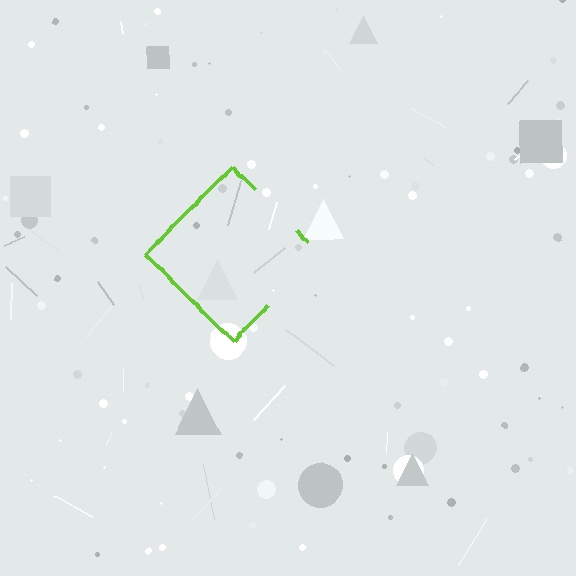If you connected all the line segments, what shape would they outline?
They would outline a diamond.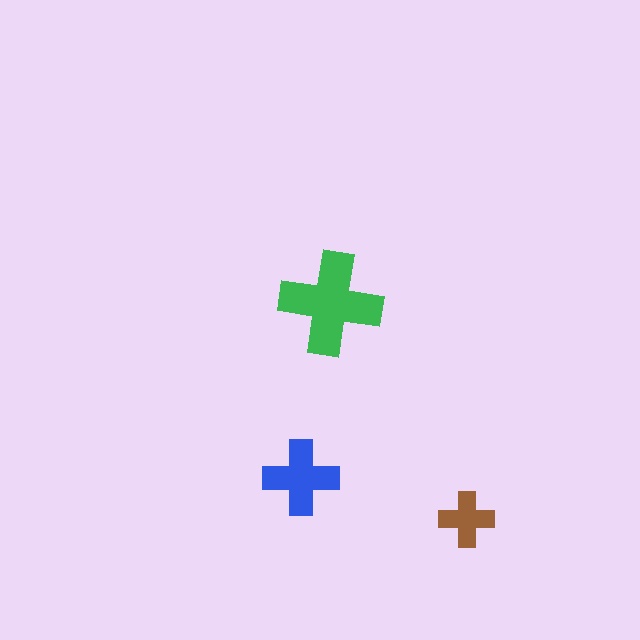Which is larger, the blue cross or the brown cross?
The blue one.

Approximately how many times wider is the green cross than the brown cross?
About 2 times wider.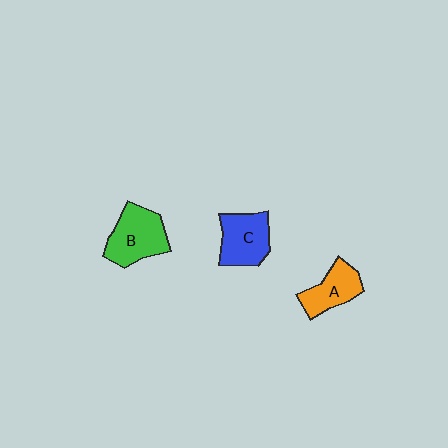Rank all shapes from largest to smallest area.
From largest to smallest: B (green), C (blue), A (orange).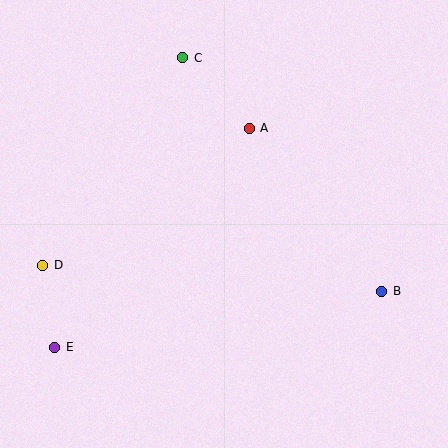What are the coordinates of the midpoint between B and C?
The midpoint between B and C is at (282, 174).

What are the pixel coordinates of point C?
Point C is at (183, 58).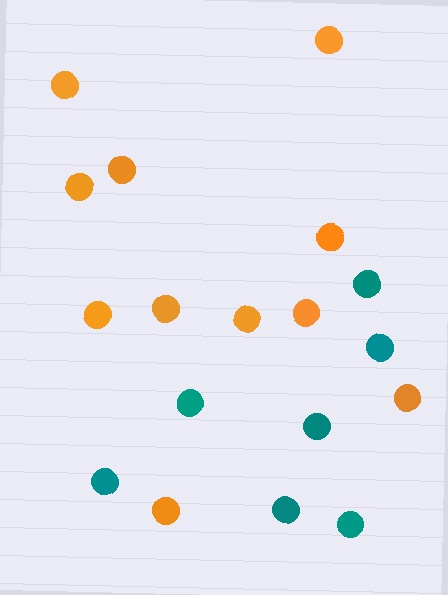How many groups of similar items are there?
There are 2 groups: one group of teal circles (7) and one group of orange circles (11).